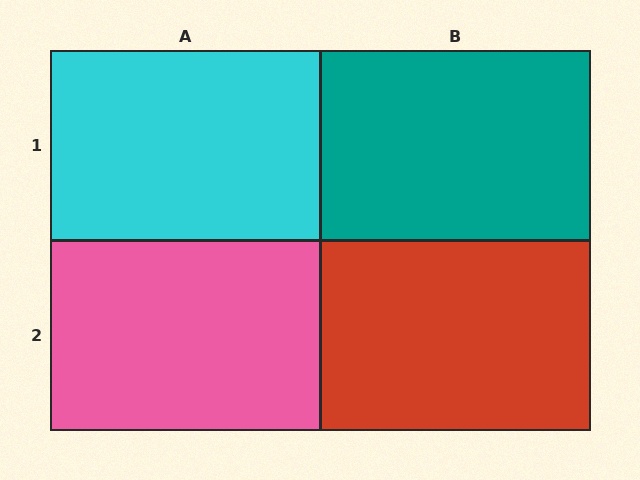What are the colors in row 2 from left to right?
Pink, red.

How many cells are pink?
1 cell is pink.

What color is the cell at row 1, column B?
Teal.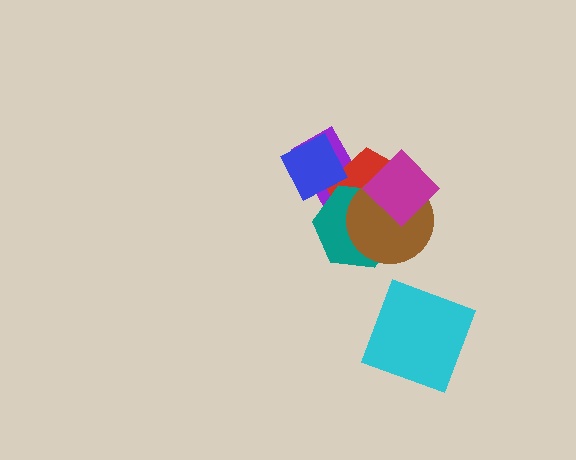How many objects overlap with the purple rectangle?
3 objects overlap with the purple rectangle.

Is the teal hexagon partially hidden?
Yes, it is partially covered by another shape.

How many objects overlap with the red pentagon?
5 objects overlap with the red pentagon.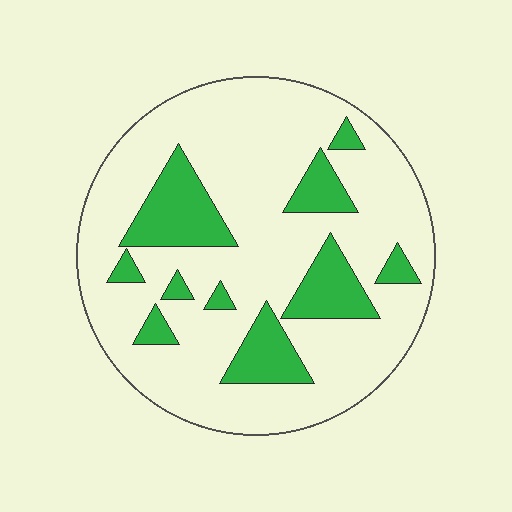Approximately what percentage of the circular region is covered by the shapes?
Approximately 20%.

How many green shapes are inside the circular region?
10.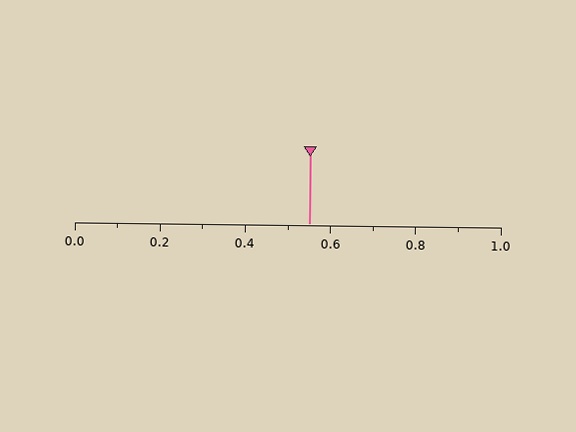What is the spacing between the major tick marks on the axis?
The major ticks are spaced 0.2 apart.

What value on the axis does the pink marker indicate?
The marker indicates approximately 0.55.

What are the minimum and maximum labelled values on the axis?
The axis runs from 0.0 to 1.0.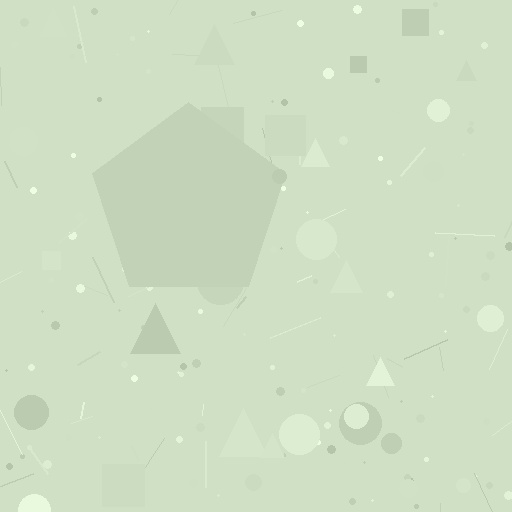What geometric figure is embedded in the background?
A pentagon is embedded in the background.